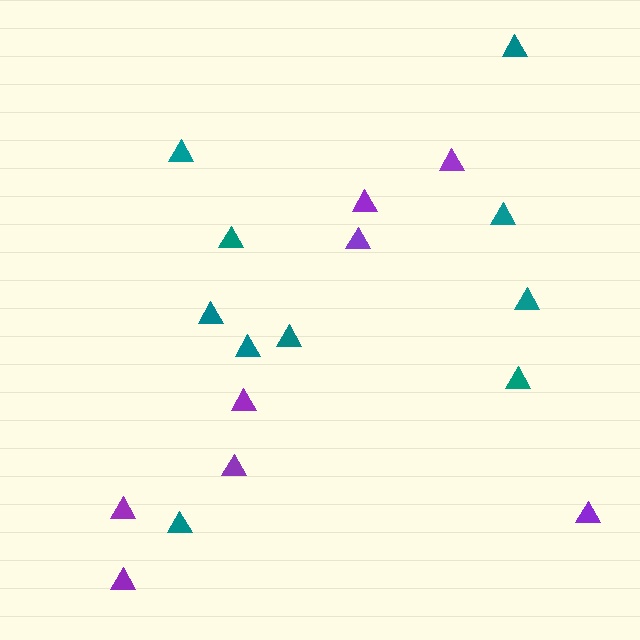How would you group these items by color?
There are 2 groups: one group of purple triangles (8) and one group of teal triangles (10).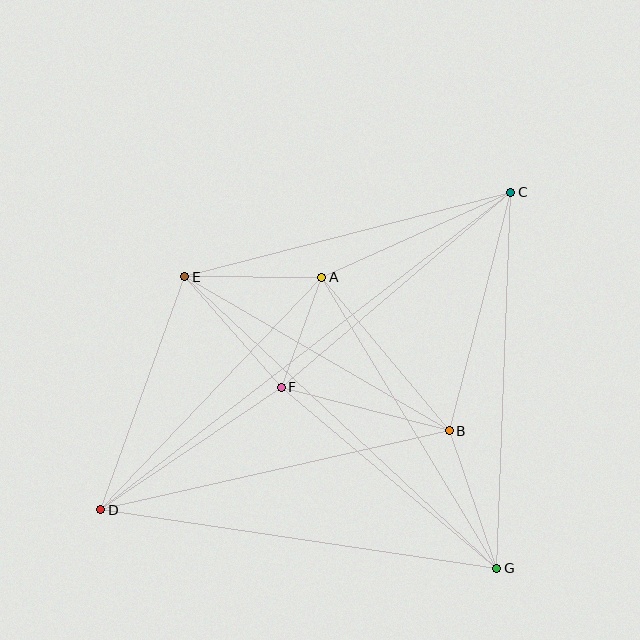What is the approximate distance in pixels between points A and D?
The distance between A and D is approximately 321 pixels.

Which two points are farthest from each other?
Points C and D are farthest from each other.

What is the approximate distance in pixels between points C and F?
The distance between C and F is approximately 301 pixels.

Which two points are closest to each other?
Points A and F are closest to each other.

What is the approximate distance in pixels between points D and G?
The distance between D and G is approximately 401 pixels.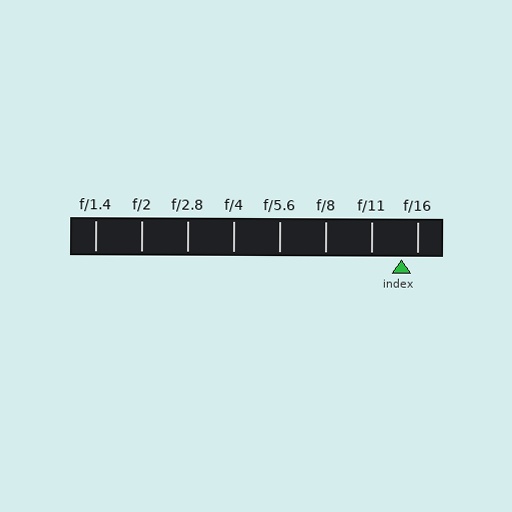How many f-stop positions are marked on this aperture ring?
There are 8 f-stop positions marked.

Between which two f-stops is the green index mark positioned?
The index mark is between f/11 and f/16.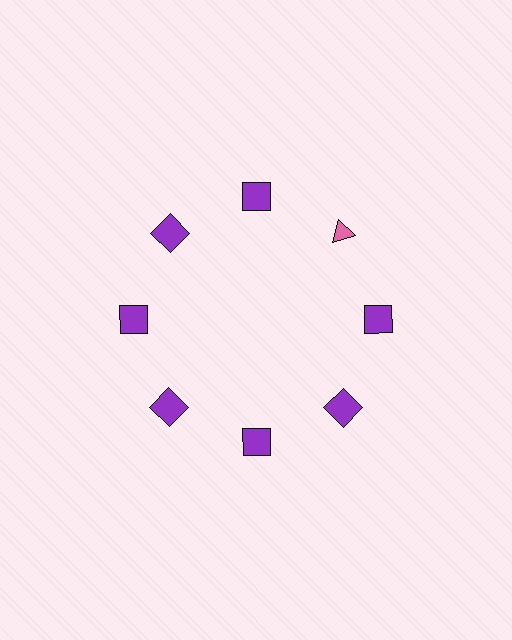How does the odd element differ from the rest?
It differs in both color (pink instead of purple) and shape (triangle instead of square).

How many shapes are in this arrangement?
There are 8 shapes arranged in a ring pattern.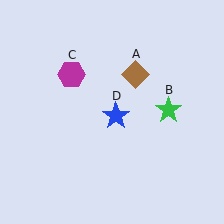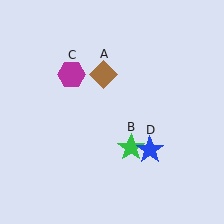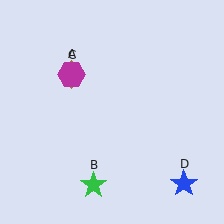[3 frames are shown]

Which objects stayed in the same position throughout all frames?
Magenta hexagon (object C) remained stationary.